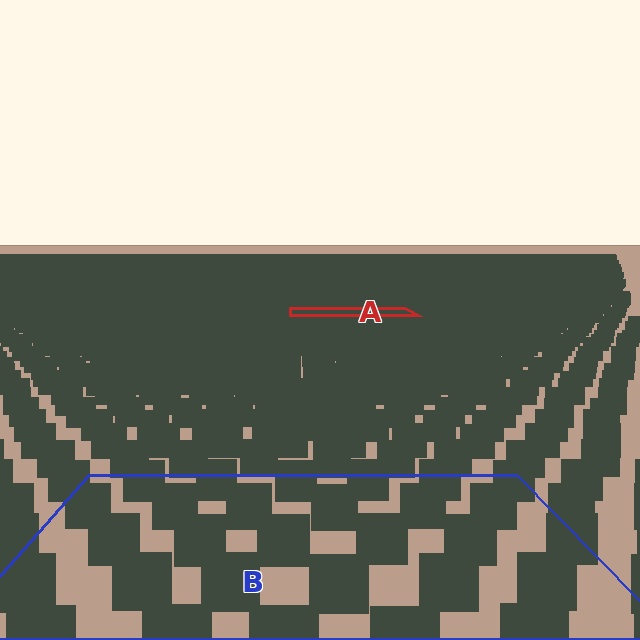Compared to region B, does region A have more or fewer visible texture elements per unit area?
Region A has more texture elements per unit area — they are packed more densely because it is farther away.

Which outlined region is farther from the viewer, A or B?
Region A is farther from the viewer — the texture elements inside it appear smaller and more densely packed.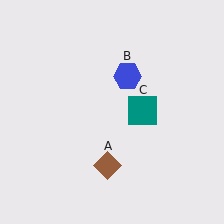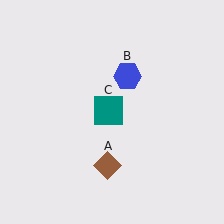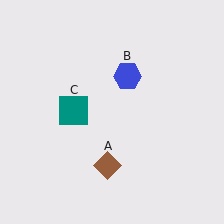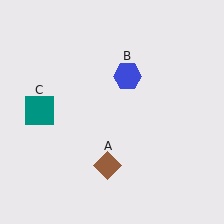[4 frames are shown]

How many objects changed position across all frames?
1 object changed position: teal square (object C).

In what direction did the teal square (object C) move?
The teal square (object C) moved left.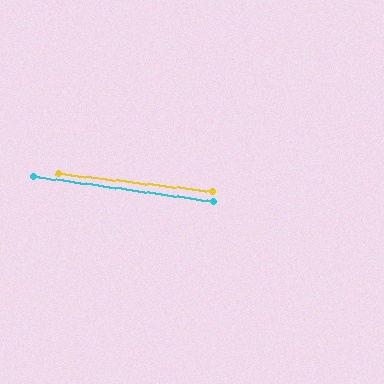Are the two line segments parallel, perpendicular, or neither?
Parallel — their directions differ by only 1.1°.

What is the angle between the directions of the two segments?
Approximately 1 degree.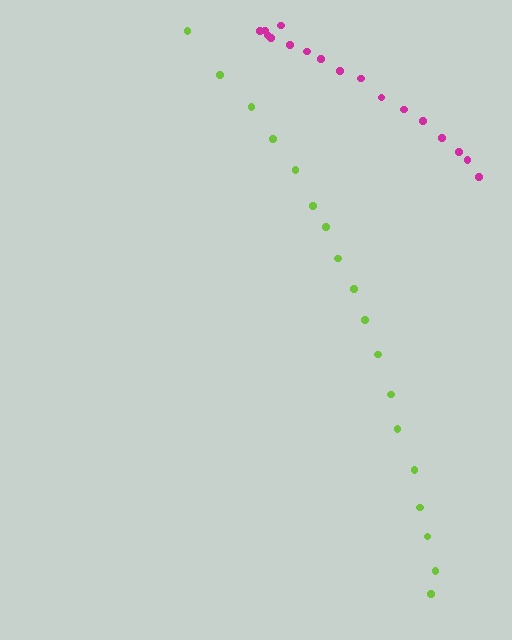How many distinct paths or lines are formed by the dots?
There are 2 distinct paths.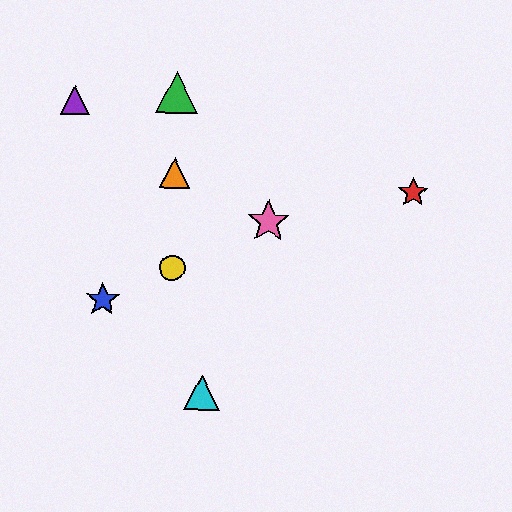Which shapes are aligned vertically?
The green triangle, the yellow circle, the orange triangle are aligned vertically.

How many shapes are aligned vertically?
3 shapes (the green triangle, the yellow circle, the orange triangle) are aligned vertically.